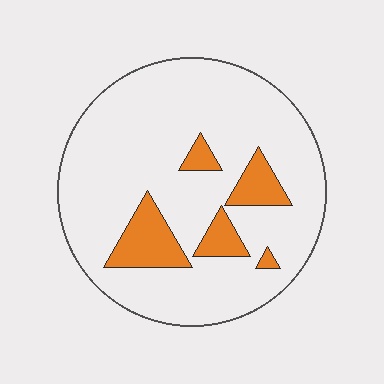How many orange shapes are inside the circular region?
5.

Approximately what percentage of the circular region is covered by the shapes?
Approximately 15%.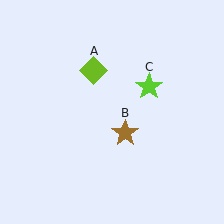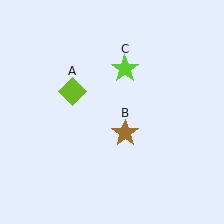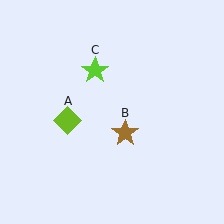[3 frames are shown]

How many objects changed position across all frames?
2 objects changed position: lime diamond (object A), lime star (object C).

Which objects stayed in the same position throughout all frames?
Brown star (object B) remained stationary.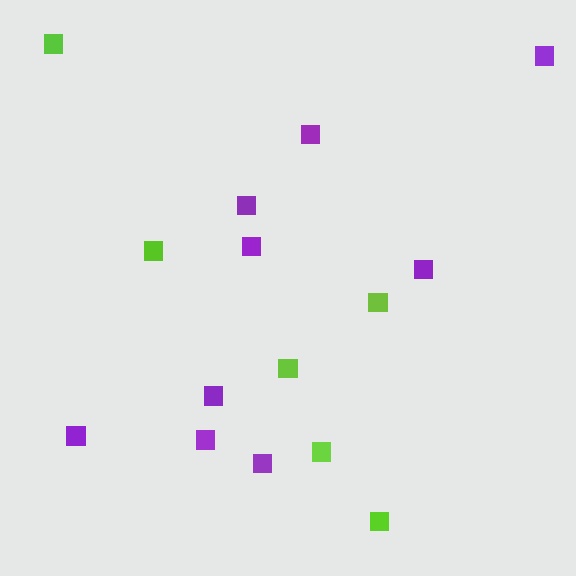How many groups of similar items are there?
There are 2 groups: one group of lime squares (6) and one group of purple squares (9).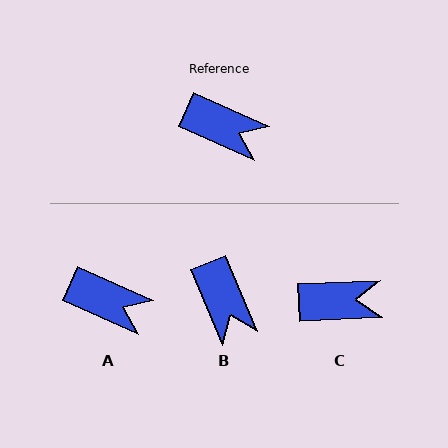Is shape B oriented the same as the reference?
No, it is off by about 43 degrees.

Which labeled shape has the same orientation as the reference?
A.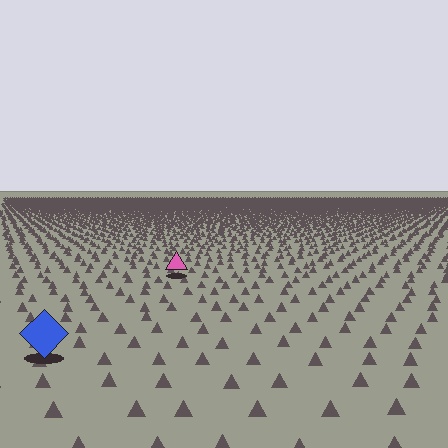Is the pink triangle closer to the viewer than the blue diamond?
No. The blue diamond is closer — you can tell from the texture gradient: the ground texture is coarser near it.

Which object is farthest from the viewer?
The pink triangle is farthest from the viewer. It appears smaller and the ground texture around it is denser.